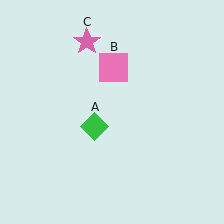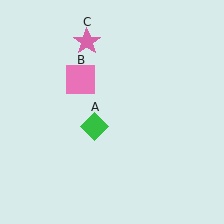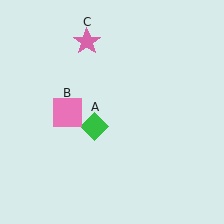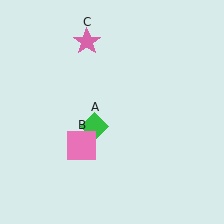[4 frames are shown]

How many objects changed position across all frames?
1 object changed position: pink square (object B).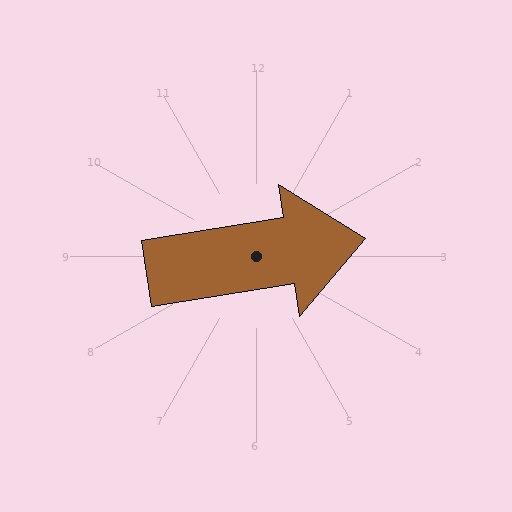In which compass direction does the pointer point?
East.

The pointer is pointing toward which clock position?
Roughly 3 o'clock.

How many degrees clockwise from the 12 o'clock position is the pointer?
Approximately 81 degrees.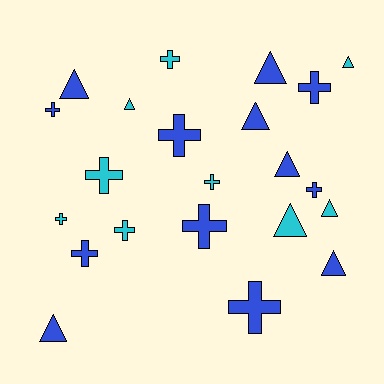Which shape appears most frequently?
Cross, with 12 objects.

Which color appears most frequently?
Blue, with 13 objects.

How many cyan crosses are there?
There are 5 cyan crosses.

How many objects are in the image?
There are 22 objects.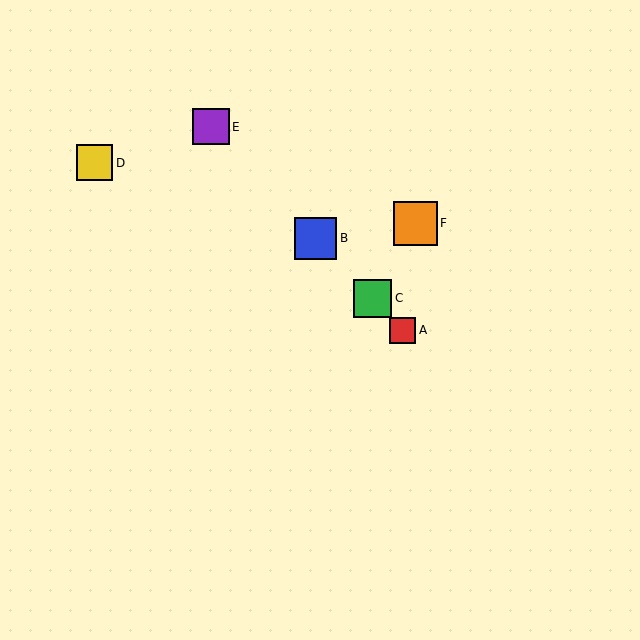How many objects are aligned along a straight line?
4 objects (A, B, C, E) are aligned along a straight line.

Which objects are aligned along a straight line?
Objects A, B, C, E are aligned along a straight line.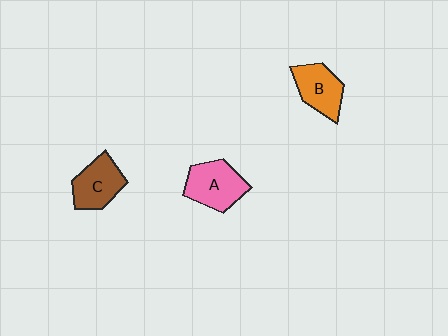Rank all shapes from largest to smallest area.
From largest to smallest: A (pink), C (brown), B (orange).